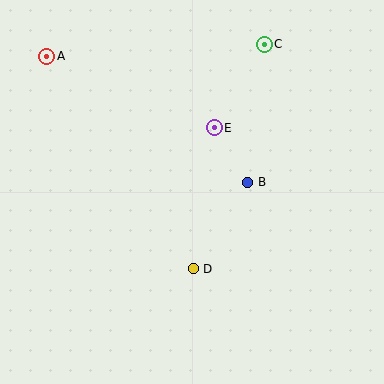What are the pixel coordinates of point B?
Point B is at (248, 182).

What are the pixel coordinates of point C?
Point C is at (264, 44).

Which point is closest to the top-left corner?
Point A is closest to the top-left corner.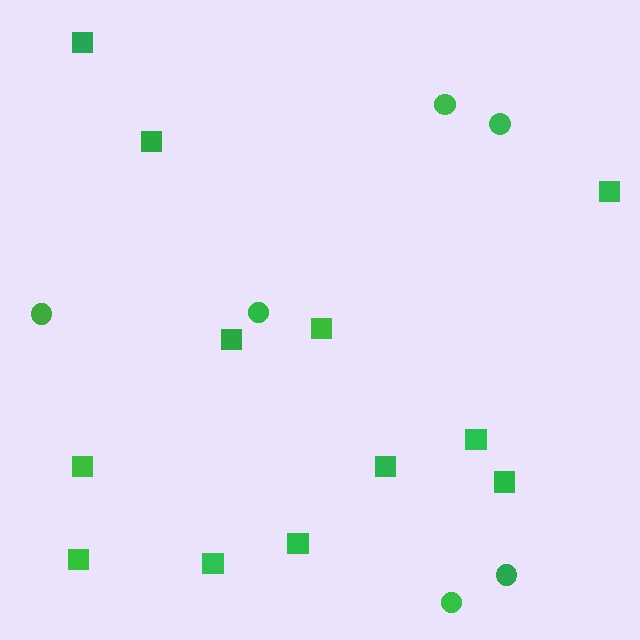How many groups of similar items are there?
There are 2 groups: one group of circles (6) and one group of squares (12).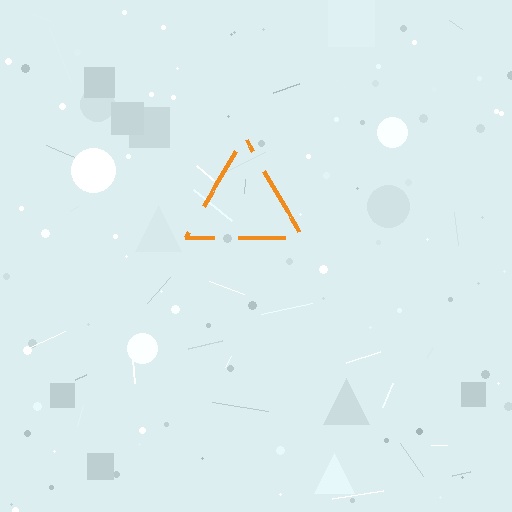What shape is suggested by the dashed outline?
The dashed outline suggests a triangle.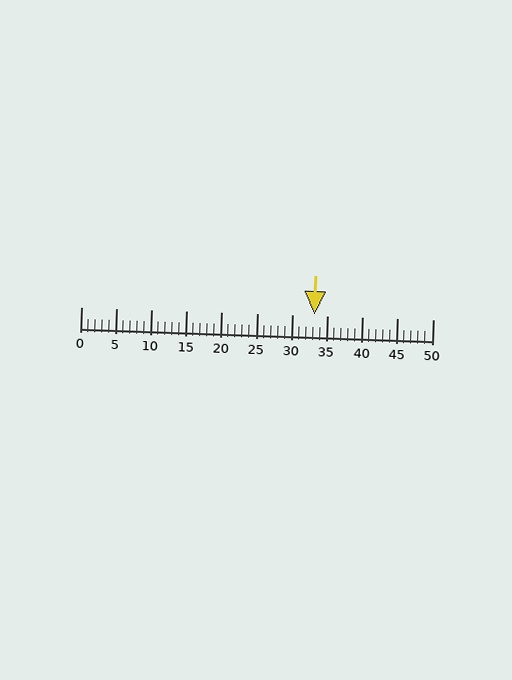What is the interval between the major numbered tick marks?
The major tick marks are spaced 5 units apart.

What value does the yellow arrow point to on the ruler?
The yellow arrow points to approximately 33.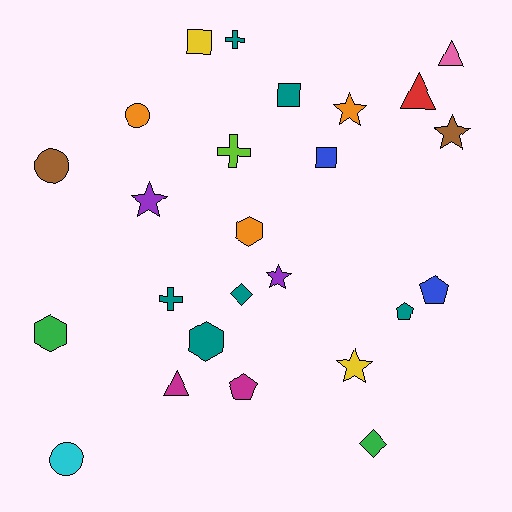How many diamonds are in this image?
There are 2 diamonds.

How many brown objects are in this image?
There are 2 brown objects.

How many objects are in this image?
There are 25 objects.